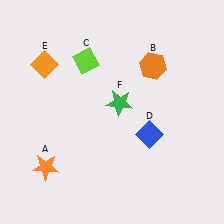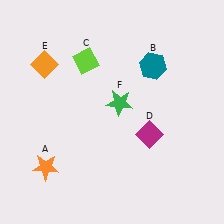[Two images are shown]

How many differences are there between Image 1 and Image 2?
There are 2 differences between the two images.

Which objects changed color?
B changed from orange to teal. D changed from blue to magenta.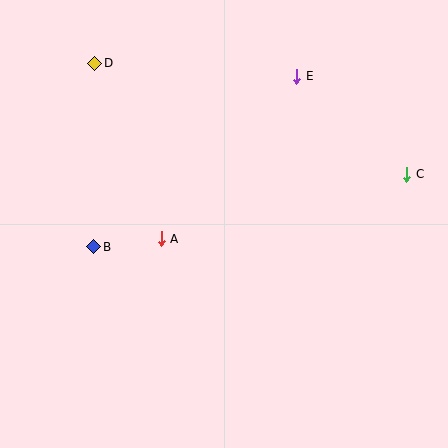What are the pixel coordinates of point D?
Point D is at (95, 63).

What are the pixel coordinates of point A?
Point A is at (161, 239).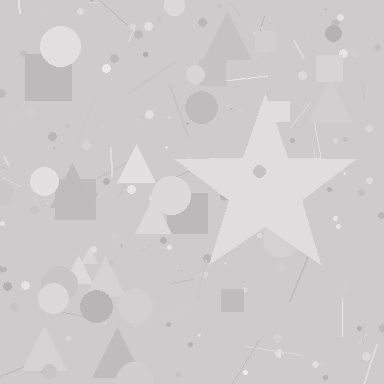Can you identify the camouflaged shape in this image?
The camouflaged shape is a star.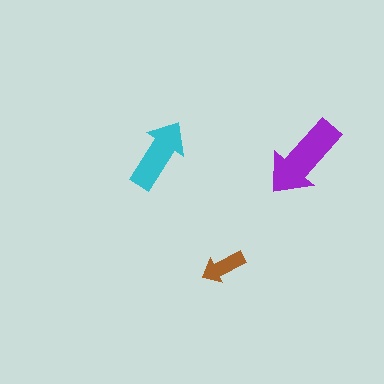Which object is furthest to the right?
The purple arrow is rightmost.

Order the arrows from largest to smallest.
the purple one, the cyan one, the brown one.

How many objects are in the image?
There are 3 objects in the image.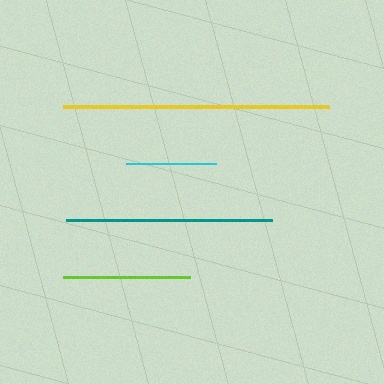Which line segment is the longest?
The yellow line is the longest at approximately 267 pixels.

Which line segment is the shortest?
The cyan line is the shortest at approximately 90 pixels.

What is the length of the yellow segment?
The yellow segment is approximately 267 pixels long.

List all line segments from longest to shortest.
From longest to shortest: yellow, teal, lime, cyan.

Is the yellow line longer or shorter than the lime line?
The yellow line is longer than the lime line.